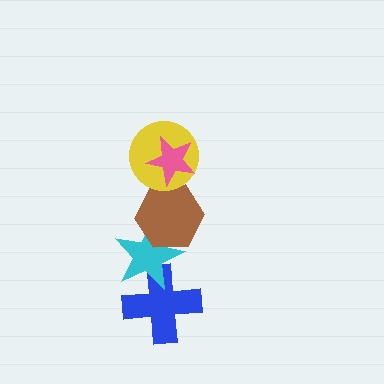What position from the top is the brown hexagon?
The brown hexagon is 3rd from the top.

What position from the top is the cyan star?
The cyan star is 4th from the top.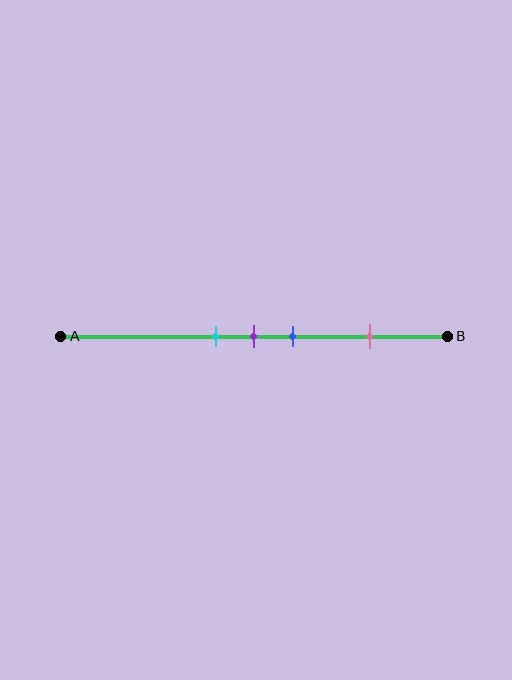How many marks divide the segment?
There are 4 marks dividing the segment.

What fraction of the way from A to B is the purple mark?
The purple mark is approximately 50% (0.5) of the way from A to B.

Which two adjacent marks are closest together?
The cyan and purple marks are the closest adjacent pair.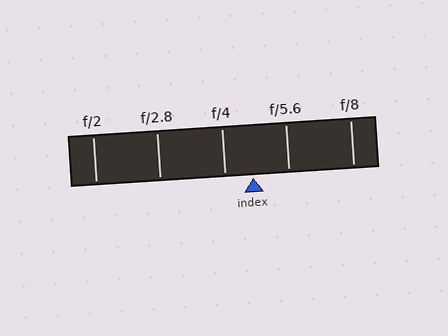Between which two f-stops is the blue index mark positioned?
The index mark is between f/4 and f/5.6.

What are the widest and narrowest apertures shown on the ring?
The widest aperture shown is f/2 and the narrowest is f/8.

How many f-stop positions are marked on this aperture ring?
There are 5 f-stop positions marked.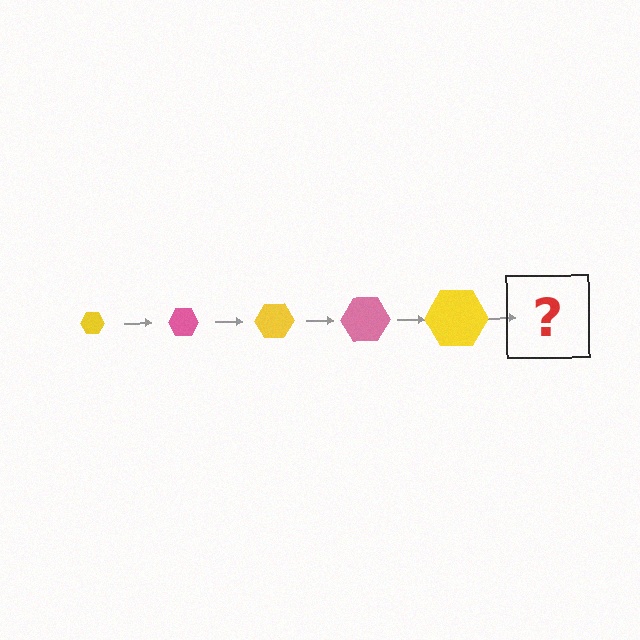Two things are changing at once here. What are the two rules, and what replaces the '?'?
The two rules are that the hexagon grows larger each step and the color cycles through yellow and pink. The '?' should be a pink hexagon, larger than the previous one.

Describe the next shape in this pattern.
It should be a pink hexagon, larger than the previous one.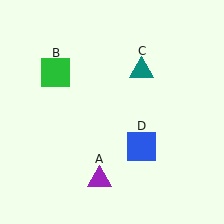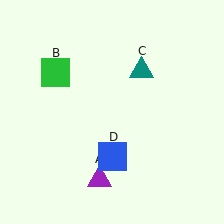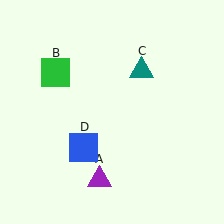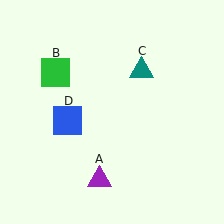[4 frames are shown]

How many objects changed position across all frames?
1 object changed position: blue square (object D).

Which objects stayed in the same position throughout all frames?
Purple triangle (object A) and green square (object B) and teal triangle (object C) remained stationary.